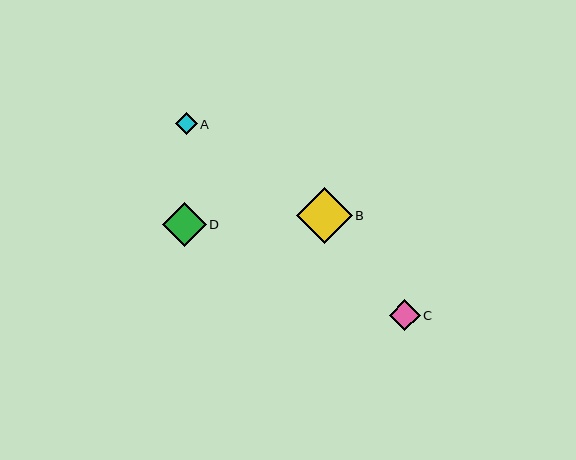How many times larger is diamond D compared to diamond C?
Diamond D is approximately 1.4 times the size of diamond C.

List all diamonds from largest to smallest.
From largest to smallest: B, D, C, A.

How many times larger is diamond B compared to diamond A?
Diamond B is approximately 2.5 times the size of diamond A.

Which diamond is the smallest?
Diamond A is the smallest with a size of approximately 22 pixels.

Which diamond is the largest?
Diamond B is the largest with a size of approximately 56 pixels.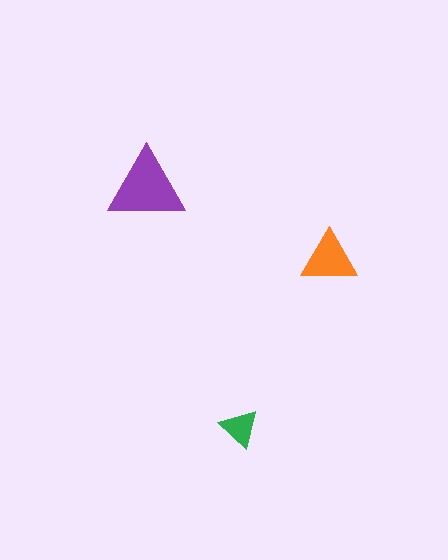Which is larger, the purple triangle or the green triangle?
The purple one.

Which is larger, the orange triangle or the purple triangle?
The purple one.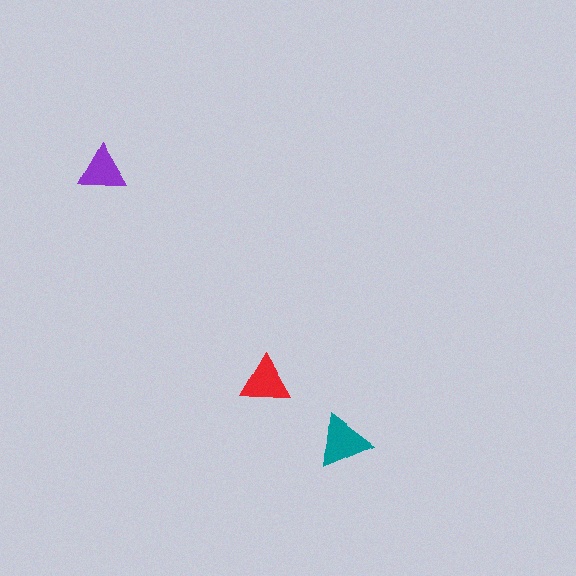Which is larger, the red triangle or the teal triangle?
The teal one.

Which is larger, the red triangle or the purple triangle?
The red one.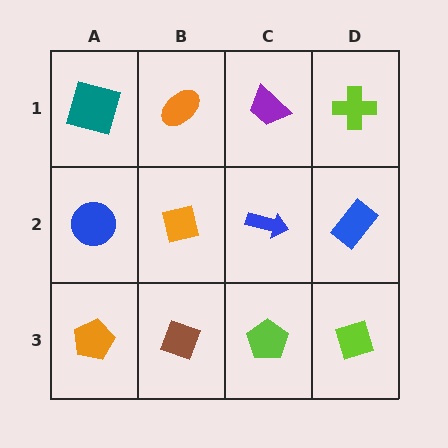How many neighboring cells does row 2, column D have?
3.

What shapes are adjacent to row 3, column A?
A blue circle (row 2, column A), a brown diamond (row 3, column B).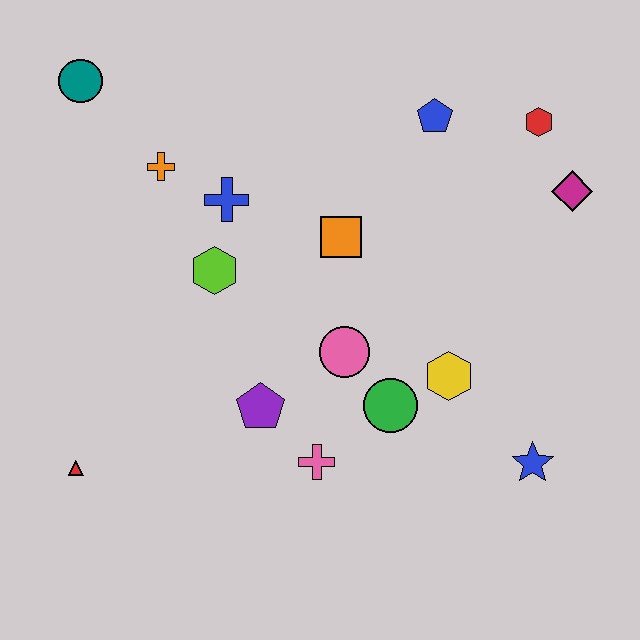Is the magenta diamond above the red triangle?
Yes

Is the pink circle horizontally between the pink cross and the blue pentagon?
Yes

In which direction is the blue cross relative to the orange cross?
The blue cross is to the right of the orange cross.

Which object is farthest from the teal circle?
The blue star is farthest from the teal circle.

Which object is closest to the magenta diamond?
The red hexagon is closest to the magenta diamond.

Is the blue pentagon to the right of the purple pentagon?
Yes